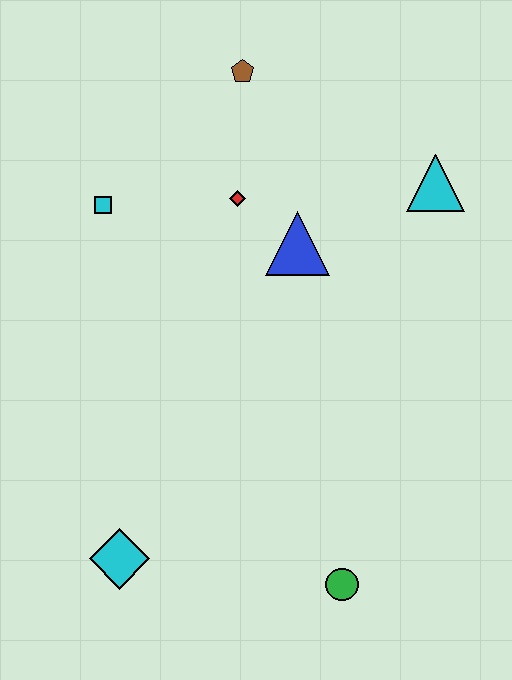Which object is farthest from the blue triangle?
The cyan diamond is farthest from the blue triangle.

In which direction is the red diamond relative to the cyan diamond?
The red diamond is above the cyan diamond.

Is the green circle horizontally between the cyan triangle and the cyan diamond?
Yes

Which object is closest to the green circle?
The cyan diamond is closest to the green circle.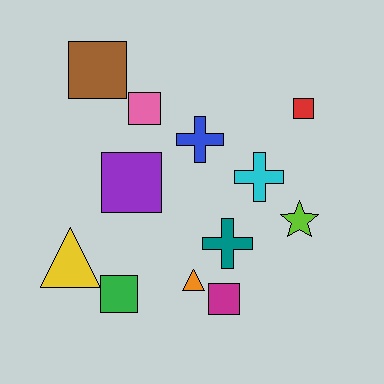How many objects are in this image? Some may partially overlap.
There are 12 objects.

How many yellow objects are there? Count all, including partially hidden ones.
There is 1 yellow object.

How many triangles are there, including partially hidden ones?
There are 2 triangles.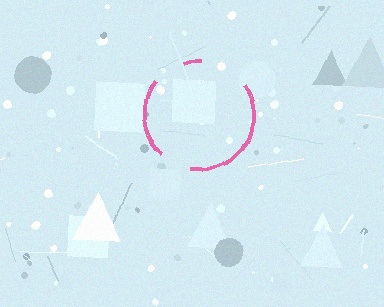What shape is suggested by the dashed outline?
The dashed outline suggests a circle.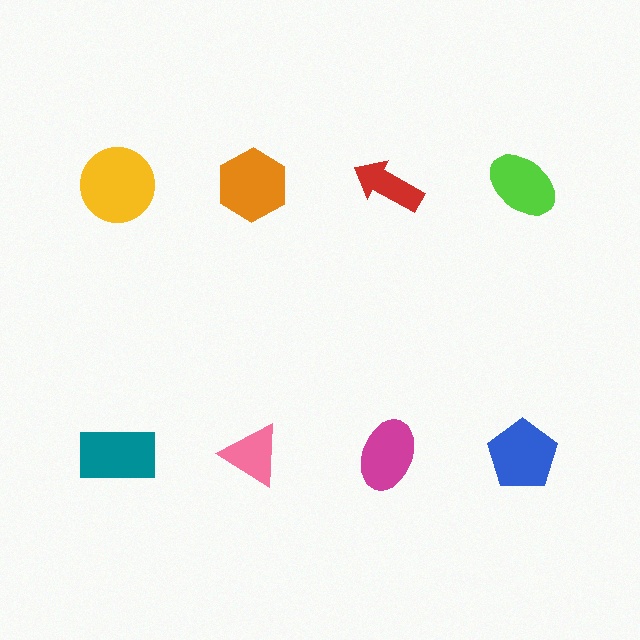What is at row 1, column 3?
A red arrow.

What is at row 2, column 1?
A teal rectangle.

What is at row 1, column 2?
An orange hexagon.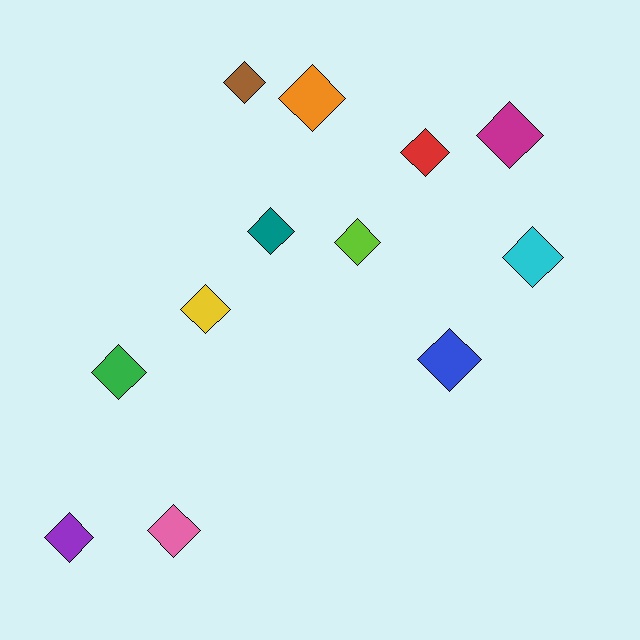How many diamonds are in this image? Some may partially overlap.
There are 12 diamonds.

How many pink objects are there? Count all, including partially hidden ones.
There is 1 pink object.